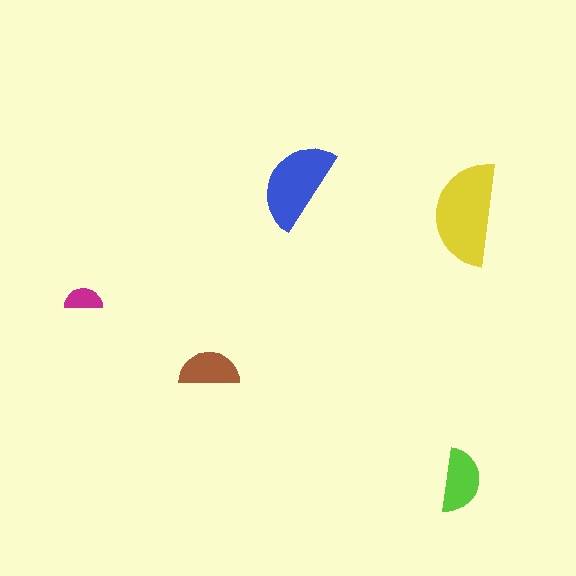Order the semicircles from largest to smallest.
the yellow one, the blue one, the lime one, the brown one, the magenta one.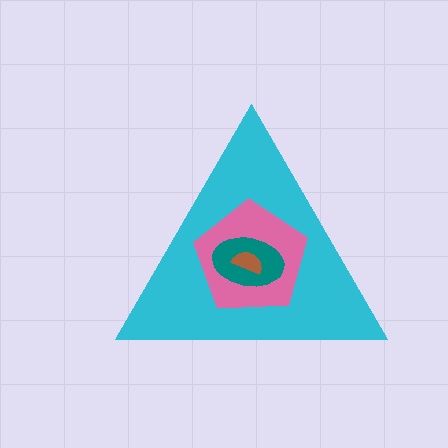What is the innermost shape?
The brown semicircle.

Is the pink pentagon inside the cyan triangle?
Yes.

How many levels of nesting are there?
4.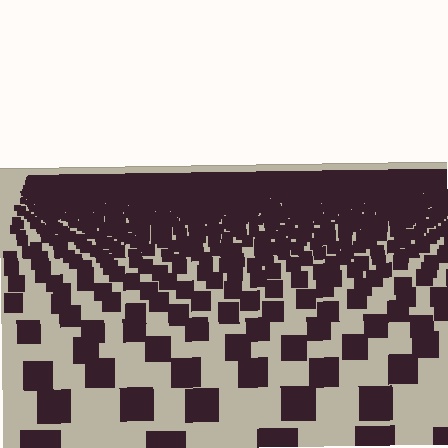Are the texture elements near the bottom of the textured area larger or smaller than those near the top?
Larger. Near the bottom, elements are closer to the viewer and appear at a bigger on-screen size.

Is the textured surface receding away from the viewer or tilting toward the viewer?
The surface is receding away from the viewer. Texture elements get smaller and denser toward the top.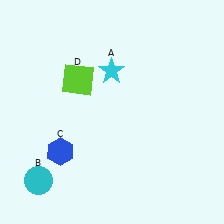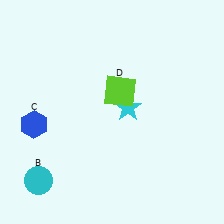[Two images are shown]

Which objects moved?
The objects that moved are: the cyan star (A), the blue hexagon (C), the lime square (D).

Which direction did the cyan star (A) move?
The cyan star (A) moved down.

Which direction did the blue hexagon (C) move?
The blue hexagon (C) moved up.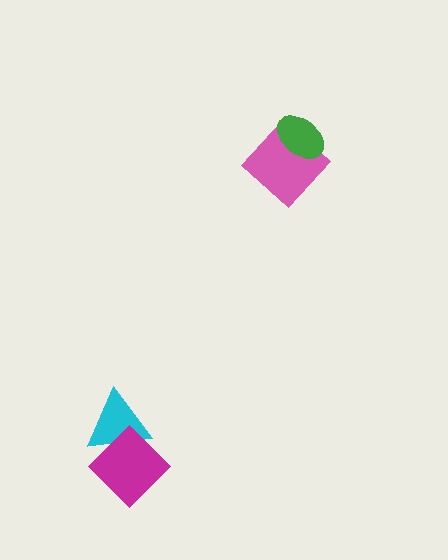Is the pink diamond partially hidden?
Yes, it is partially covered by another shape.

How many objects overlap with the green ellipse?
1 object overlaps with the green ellipse.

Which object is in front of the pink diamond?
The green ellipse is in front of the pink diamond.